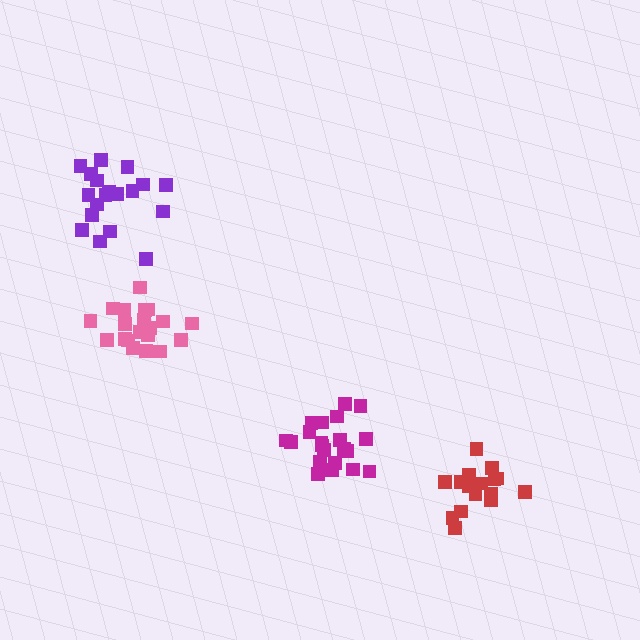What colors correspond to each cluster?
The clusters are colored: magenta, purple, red, pink.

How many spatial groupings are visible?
There are 4 spatial groupings.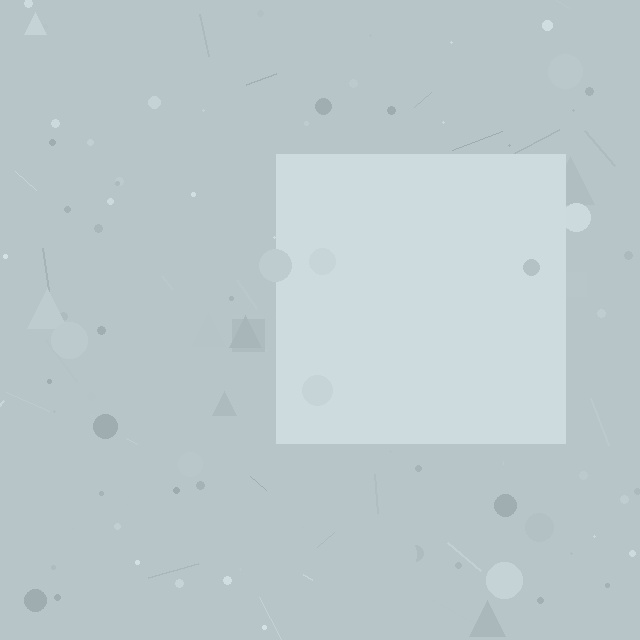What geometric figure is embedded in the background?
A square is embedded in the background.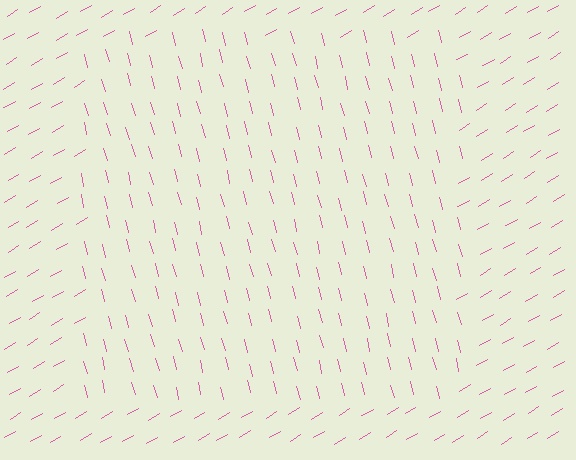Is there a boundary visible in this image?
Yes, there is a texture boundary formed by a change in line orientation.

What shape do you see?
I see a rectangle.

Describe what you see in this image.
The image is filled with small pink line segments. A rectangle region in the image has lines oriented differently from the surrounding lines, creating a visible texture boundary.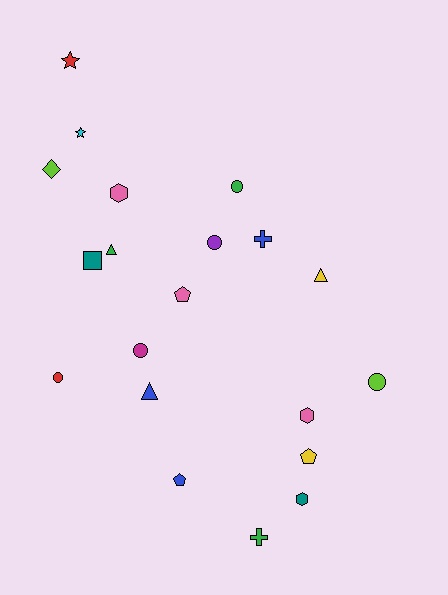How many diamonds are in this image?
There is 1 diamond.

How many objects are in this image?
There are 20 objects.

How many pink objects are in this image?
There are 3 pink objects.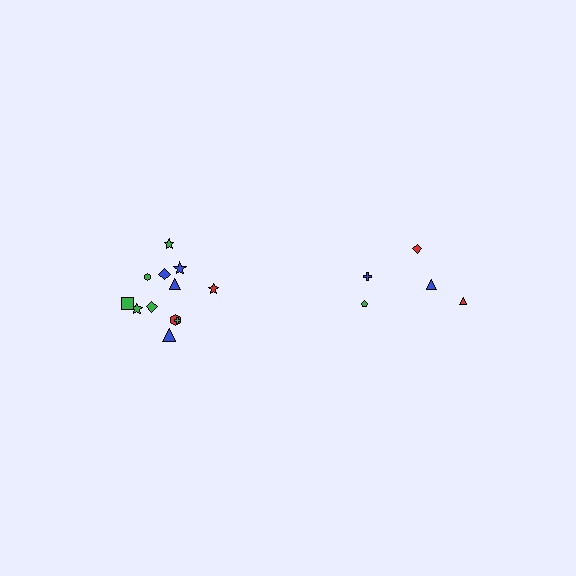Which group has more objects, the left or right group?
The left group.